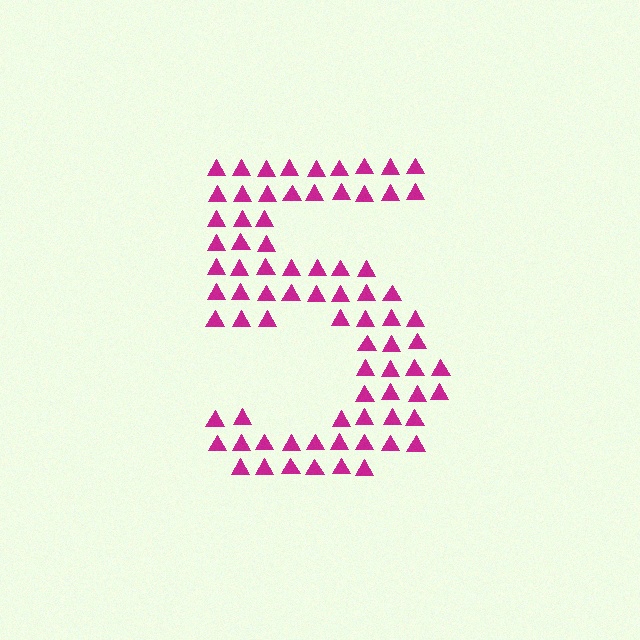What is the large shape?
The large shape is the digit 5.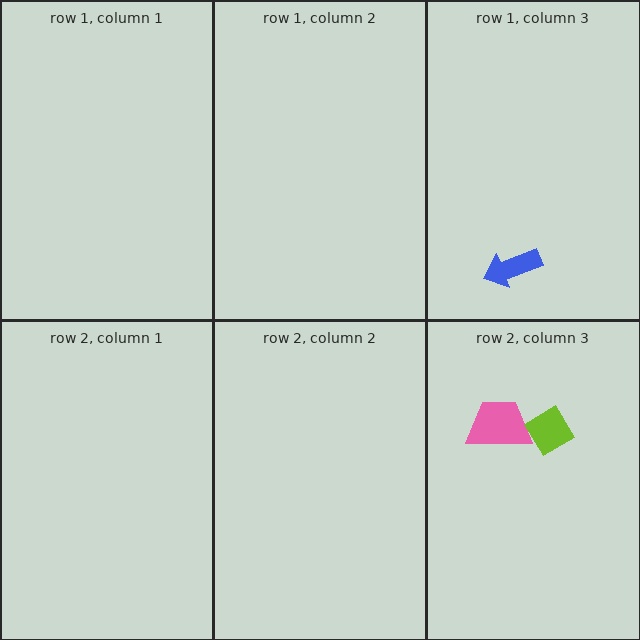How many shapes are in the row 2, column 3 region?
2.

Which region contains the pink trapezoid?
The row 2, column 3 region.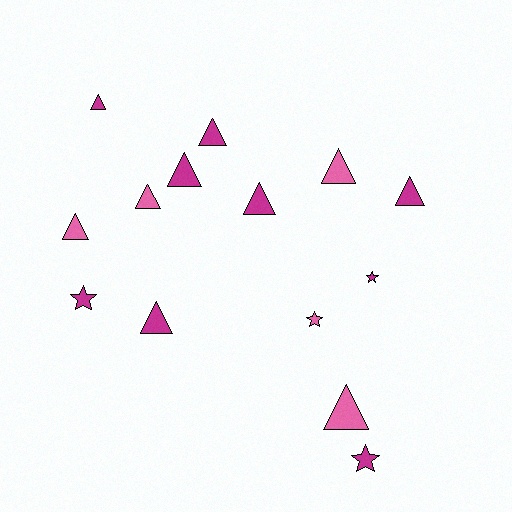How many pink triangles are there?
There are 4 pink triangles.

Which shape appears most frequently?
Triangle, with 10 objects.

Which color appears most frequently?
Magenta, with 9 objects.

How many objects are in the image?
There are 14 objects.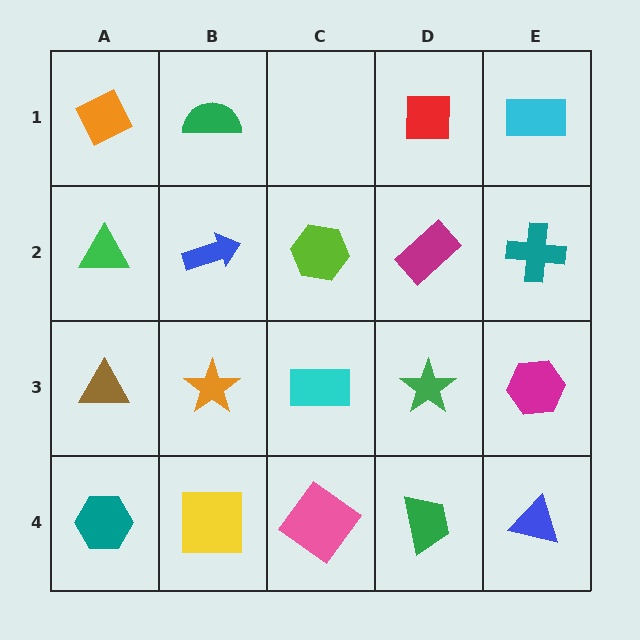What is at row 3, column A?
A brown triangle.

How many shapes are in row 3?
5 shapes.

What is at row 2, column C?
A lime hexagon.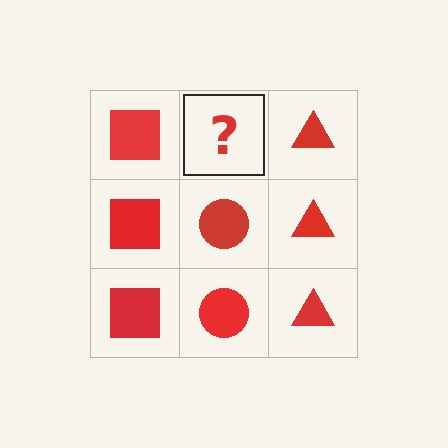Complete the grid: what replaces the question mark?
The question mark should be replaced with a red circle.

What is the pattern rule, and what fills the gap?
The rule is that each column has a consistent shape. The gap should be filled with a red circle.